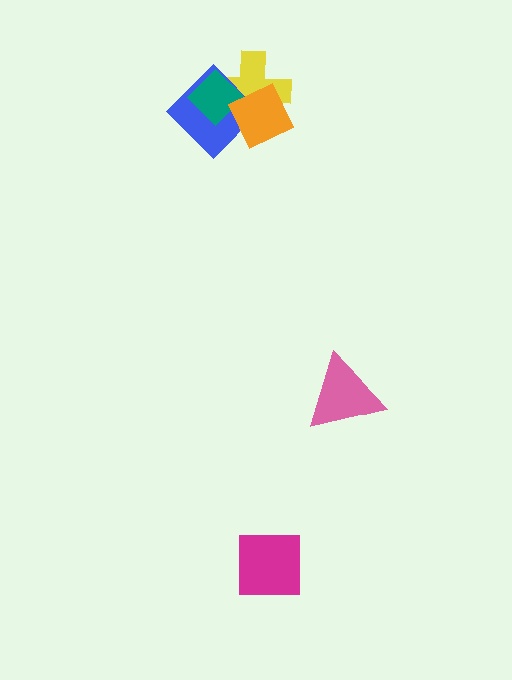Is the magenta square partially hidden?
No, no other shape covers it.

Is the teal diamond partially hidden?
Yes, it is partially covered by another shape.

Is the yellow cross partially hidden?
Yes, it is partially covered by another shape.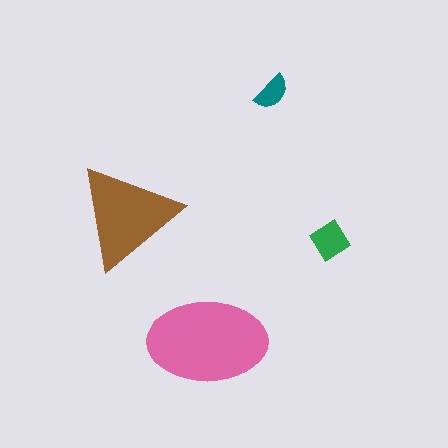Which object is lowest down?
The pink ellipse is bottommost.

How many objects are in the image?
There are 4 objects in the image.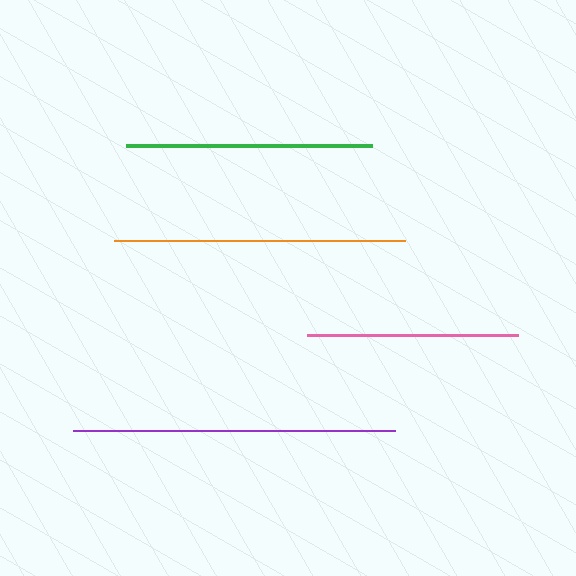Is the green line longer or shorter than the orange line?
The orange line is longer than the green line.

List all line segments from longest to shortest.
From longest to shortest: purple, orange, green, pink.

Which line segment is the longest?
The purple line is the longest at approximately 322 pixels.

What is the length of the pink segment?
The pink segment is approximately 212 pixels long.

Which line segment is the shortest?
The pink line is the shortest at approximately 212 pixels.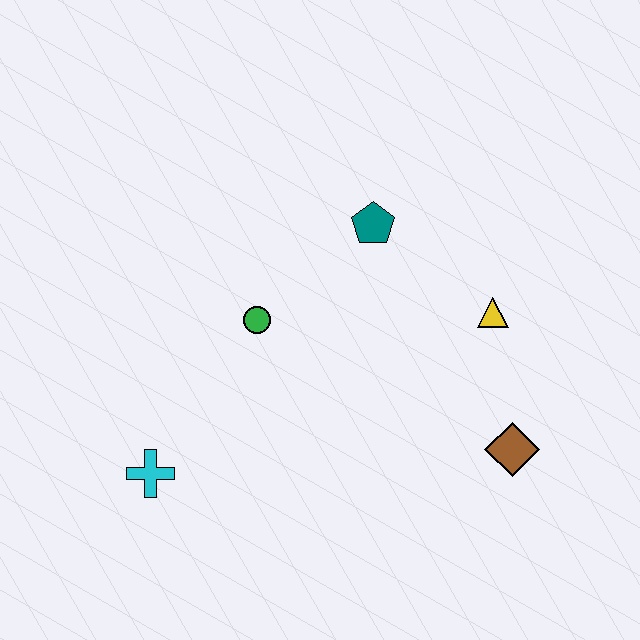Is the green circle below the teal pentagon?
Yes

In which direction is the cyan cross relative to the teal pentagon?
The cyan cross is below the teal pentagon.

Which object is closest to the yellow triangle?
The brown diamond is closest to the yellow triangle.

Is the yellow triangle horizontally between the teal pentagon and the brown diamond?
Yes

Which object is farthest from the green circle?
The brown diamond is farthest from the green circle.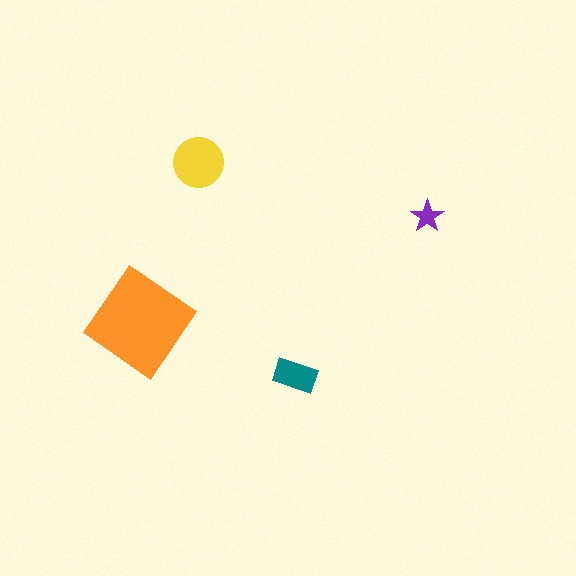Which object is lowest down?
The teal rectangle is bottommost.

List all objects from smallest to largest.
The purple star, the teal rectangle, the yellow circle, the orange diamond.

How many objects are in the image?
There are 4 objects in the image.